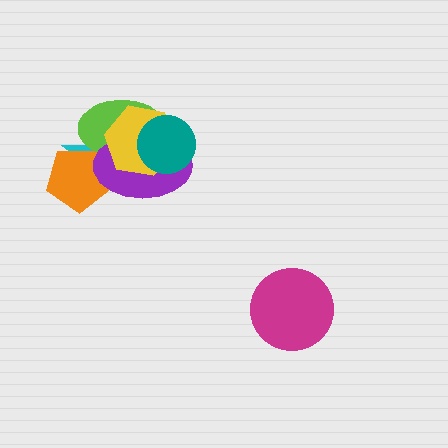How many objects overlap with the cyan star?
4 objects overlap with the cyan star.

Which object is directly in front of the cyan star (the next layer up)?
The orange pentagon is directly in front of the cyan star.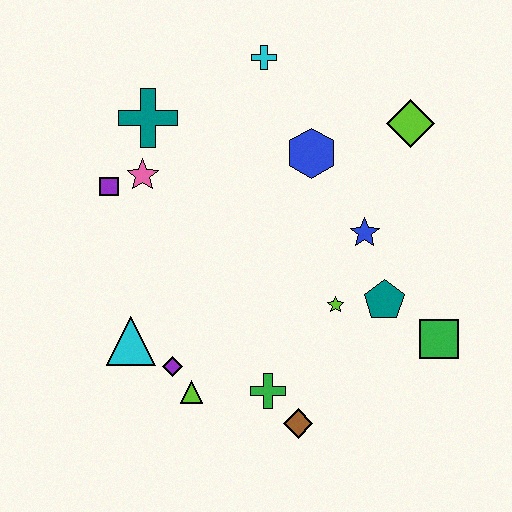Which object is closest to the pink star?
The purple square is closest to the pink star.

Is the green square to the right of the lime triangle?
Yes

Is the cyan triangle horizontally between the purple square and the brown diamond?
Yes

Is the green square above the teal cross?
No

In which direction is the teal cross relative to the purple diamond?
The teal cross is above the purple diamond.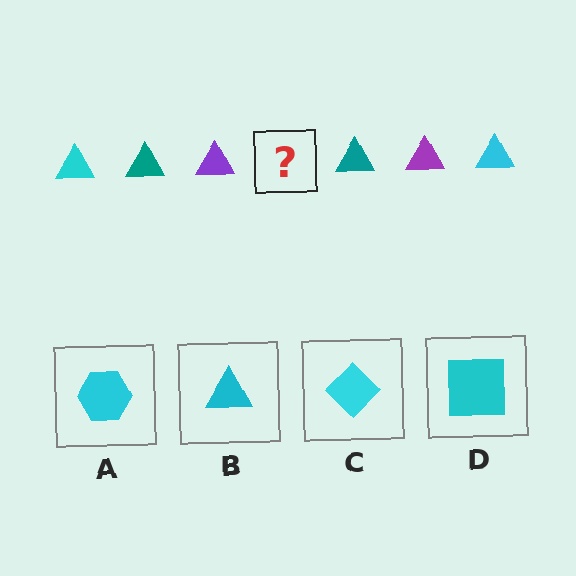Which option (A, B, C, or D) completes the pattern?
B.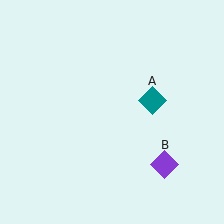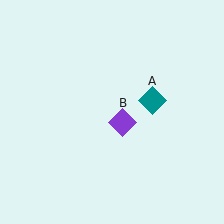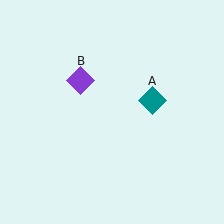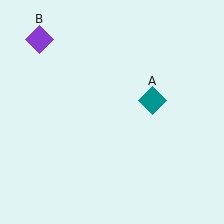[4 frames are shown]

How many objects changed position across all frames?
1 object changed position: purple diamond (object B).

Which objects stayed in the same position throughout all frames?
Teal diamond (object A) remained stationary.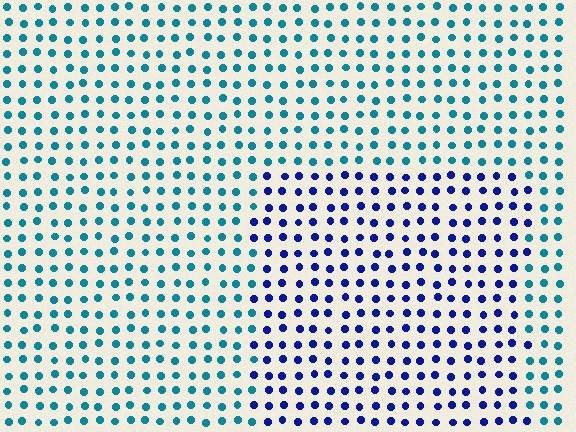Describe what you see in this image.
The image is filled with small teal elements in a uniform arrangement. A rectangle-shaped region is visible where the elements are tinted to a slightly different hue, forming a subtle color boundary.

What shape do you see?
I see a rectangle.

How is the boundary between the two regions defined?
The boundary is defined purely by a slight shift in hue (about 48 degrees). Spacing, size, and orientation are identical on both sides.